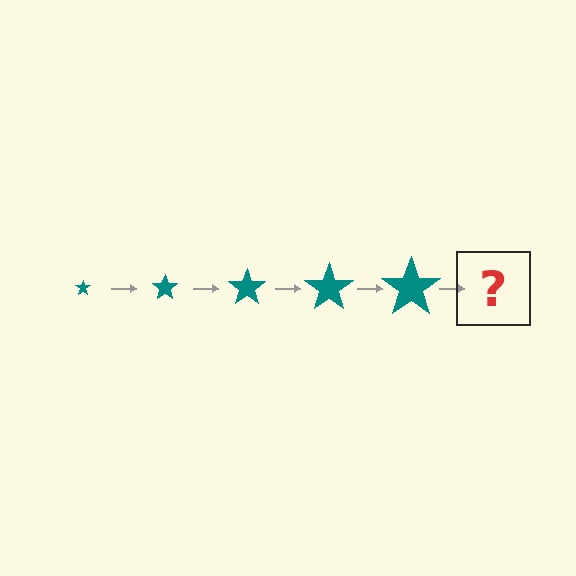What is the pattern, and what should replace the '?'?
The pattern is that the star gets progressively larger each step. The '?' should be a teal star, larger than the previous one.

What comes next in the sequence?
The next element should be a teal star, larger than the previous one.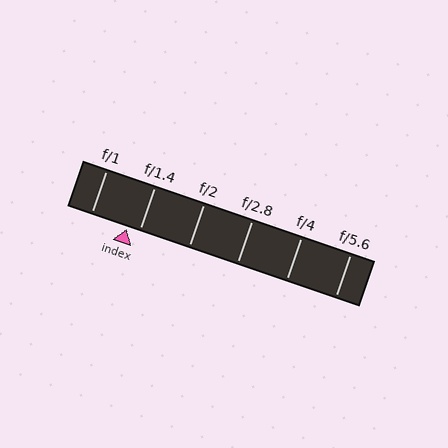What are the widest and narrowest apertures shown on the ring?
The widest aperture shown is f/1 and the narrowest is f/5.6.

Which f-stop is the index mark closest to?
The index mark is closest to f/1.4.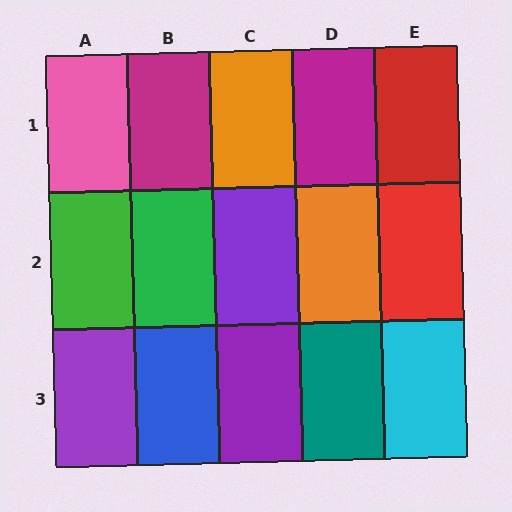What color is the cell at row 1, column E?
Red.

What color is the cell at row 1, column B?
Magenta.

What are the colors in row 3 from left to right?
Purple, blue, purple, teal, cyan.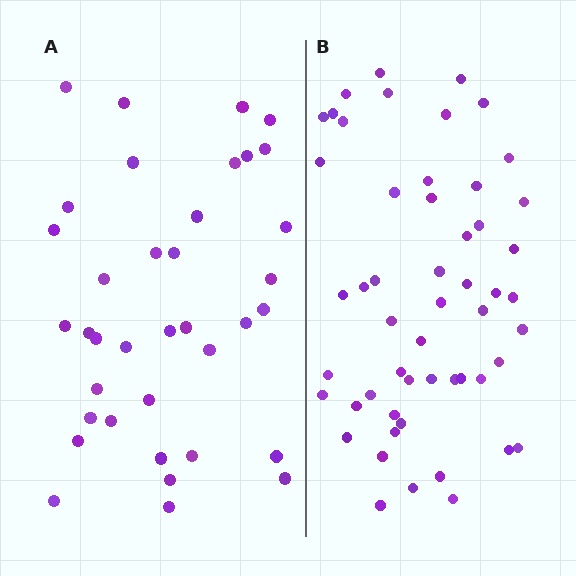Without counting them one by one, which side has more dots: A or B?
Region B (the right region) has more dots.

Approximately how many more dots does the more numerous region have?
Region B has approximately 15 more dots than region A.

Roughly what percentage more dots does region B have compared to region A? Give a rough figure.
About 45% more.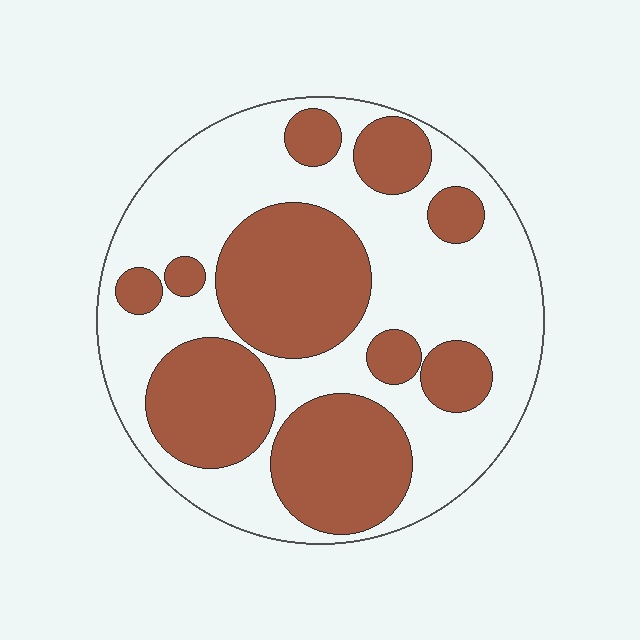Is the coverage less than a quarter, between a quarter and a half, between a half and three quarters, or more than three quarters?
Between a quarter and a half.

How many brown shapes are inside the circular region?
10.